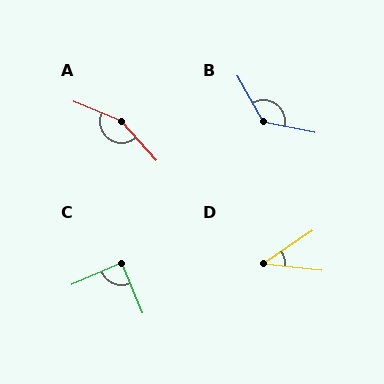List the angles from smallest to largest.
D (41°), C (90°), B (131°), A (154°).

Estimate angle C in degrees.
Approximately 90 degrees.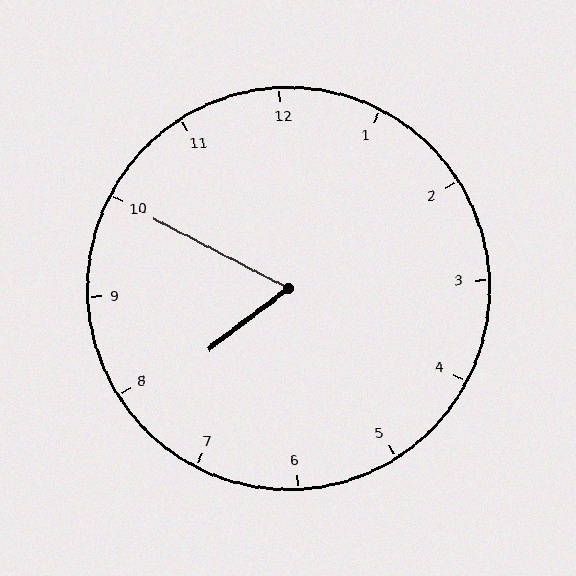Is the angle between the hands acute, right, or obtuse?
It is acute.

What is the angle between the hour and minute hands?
Approximately 65 degrees.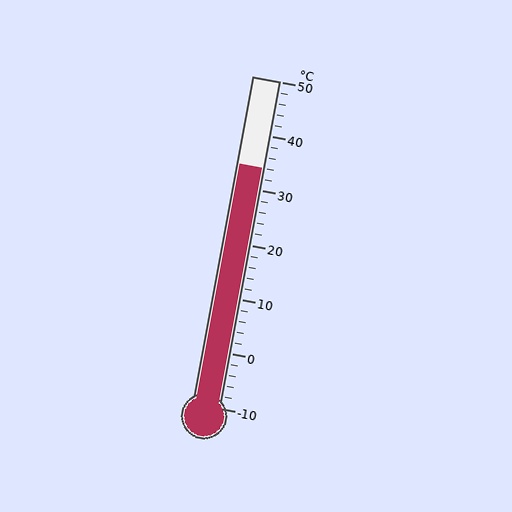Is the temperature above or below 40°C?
The temperature is below 40°C.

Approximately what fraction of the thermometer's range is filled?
The thermometer is filled to approximately 75% of its range.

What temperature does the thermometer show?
The thermometer shows approximately 34°C.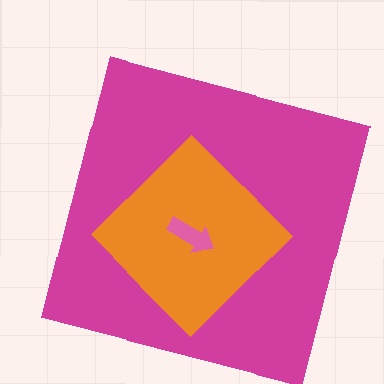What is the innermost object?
The pink arrow.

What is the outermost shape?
The magenta square.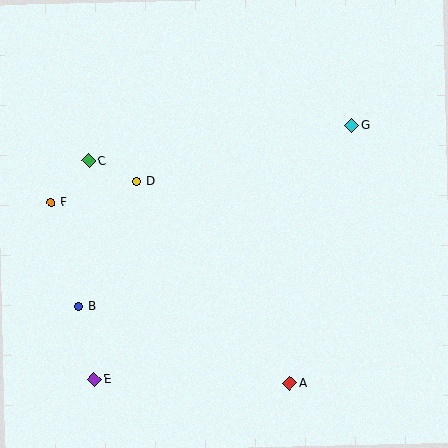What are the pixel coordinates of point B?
Point B is at (78, 307).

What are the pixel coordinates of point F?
Point F is at (51, 202).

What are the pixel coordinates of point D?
Point D is at (137, 181).